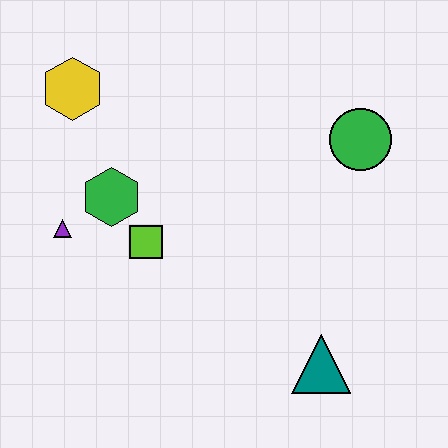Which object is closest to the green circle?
The teal triangle is closest to the green circle.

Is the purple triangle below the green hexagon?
Yes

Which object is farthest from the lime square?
The green circle is farthest from the lime square.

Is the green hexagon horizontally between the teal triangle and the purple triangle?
Yes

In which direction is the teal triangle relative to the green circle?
The teal triangle is below the green circle.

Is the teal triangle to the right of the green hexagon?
Yes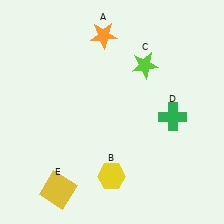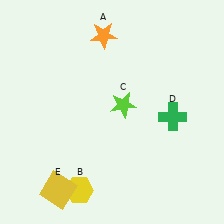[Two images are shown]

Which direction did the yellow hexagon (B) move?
The yellow hexagon (B) moved left.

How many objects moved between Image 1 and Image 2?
2 objects moved between the two images.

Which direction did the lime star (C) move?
The lime star (C) moved down.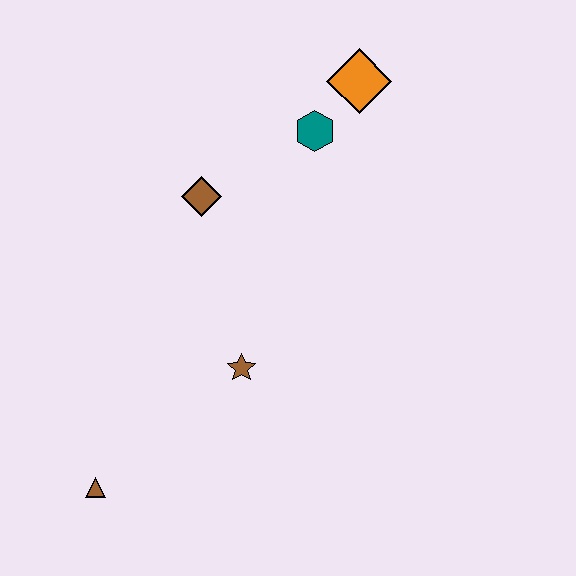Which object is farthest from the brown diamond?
The brown triangle is farthest from the brown diamond.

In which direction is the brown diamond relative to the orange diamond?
The brown diamond is to the left of the orange diamond.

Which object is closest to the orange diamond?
The teal hexagon is closest to the orange diamond.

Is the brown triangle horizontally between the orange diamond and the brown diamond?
No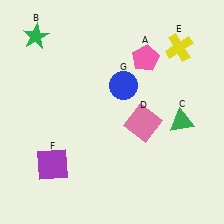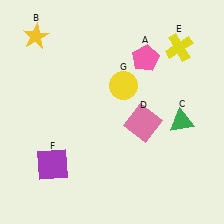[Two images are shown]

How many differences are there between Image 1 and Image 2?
There are 2 differences between the two images.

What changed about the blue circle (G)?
In Image 1, G is blue. In Image 2, it changed to yellow.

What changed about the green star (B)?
In Image 1, B is green. In Image 2, it changed to yellow.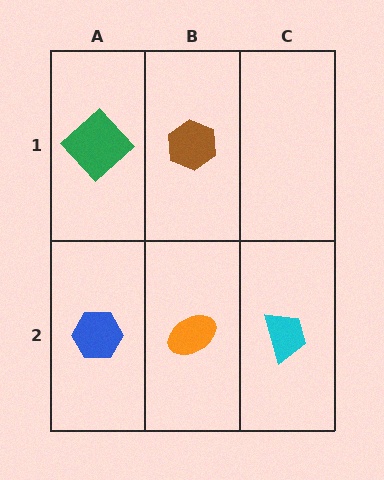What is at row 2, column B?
An orange ellipse.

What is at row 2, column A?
A blue hexagon.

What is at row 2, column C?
A cyan trapezoid.